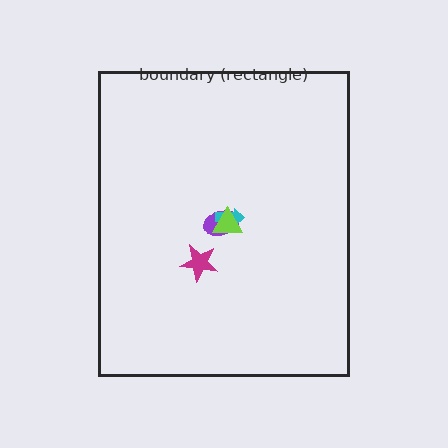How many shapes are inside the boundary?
4 inside, 0 outside.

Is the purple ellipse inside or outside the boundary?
Inside.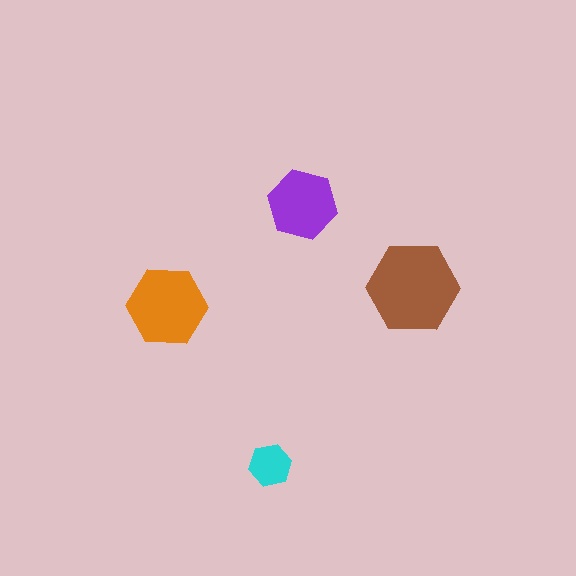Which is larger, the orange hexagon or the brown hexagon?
The brown one.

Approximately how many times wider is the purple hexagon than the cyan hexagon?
About 1.5 times wider.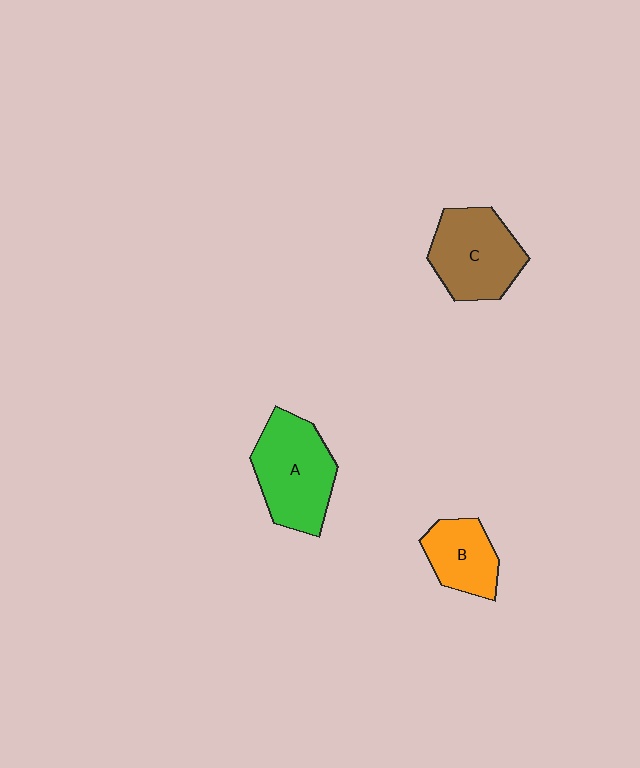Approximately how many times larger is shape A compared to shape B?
Approximately 1.7 times.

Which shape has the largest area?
Shape A (green).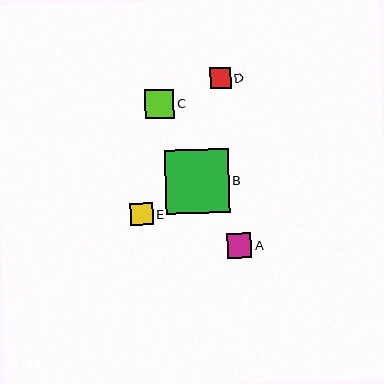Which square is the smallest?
Square D is the smallest with a size of approximately 20 pixels.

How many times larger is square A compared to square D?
Square A is approximately 1.2 times the size of square D.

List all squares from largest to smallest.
From largest to smallest: B, C, A, E, D.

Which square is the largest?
Square B is the largest with a size of approximately 64 pixels.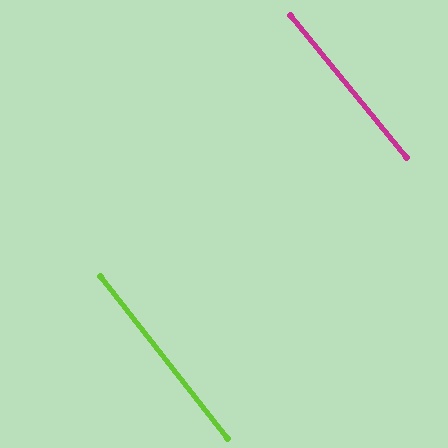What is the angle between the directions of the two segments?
Approximately 1 degree.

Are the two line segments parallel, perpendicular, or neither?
Parallel — their directions differ by only 1.0°.